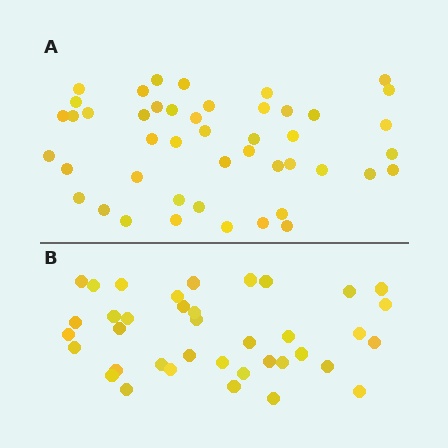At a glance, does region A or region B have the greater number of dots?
Region A (the top region) has more dots.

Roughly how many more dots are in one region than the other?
Region A has roughly 8 or so more dots than region B.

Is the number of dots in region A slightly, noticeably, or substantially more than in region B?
Region A has only slightly more — the two regions are fairly close. The ratio is roughly 1.2 to 1.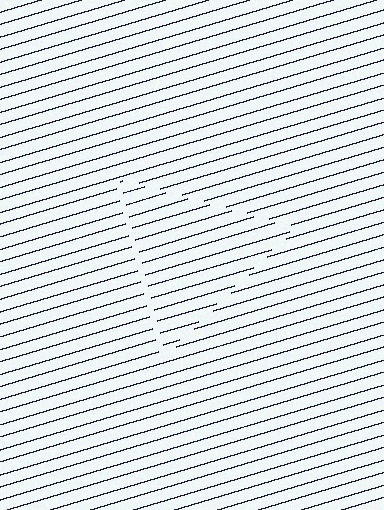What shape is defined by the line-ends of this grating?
An illusory triangle. The interior of the shape contains the same grating, shifted by half a period — the contour is defined by the phase discontinuity where line-ends from the inner and outer gratings abut.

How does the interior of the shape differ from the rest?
The interior of the shape contains the same grating, shifted by half a period — the contour is defined by the phase discontinuity where line-ends from the inner and outer gratings abut.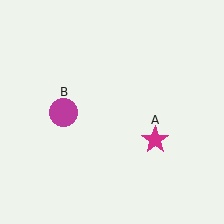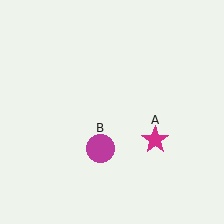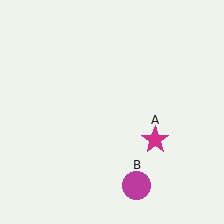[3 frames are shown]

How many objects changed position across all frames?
1 object changed position: magenta circle (object B).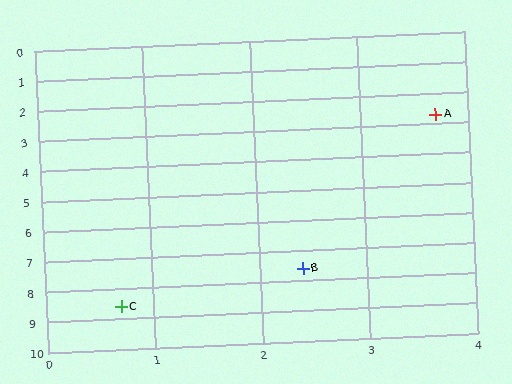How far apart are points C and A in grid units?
Points C and A are about 6.6 grid units apart.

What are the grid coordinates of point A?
Point A is at approximately (3.7, 2.7).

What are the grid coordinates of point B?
Point B is at approximately (2.4, 7.6).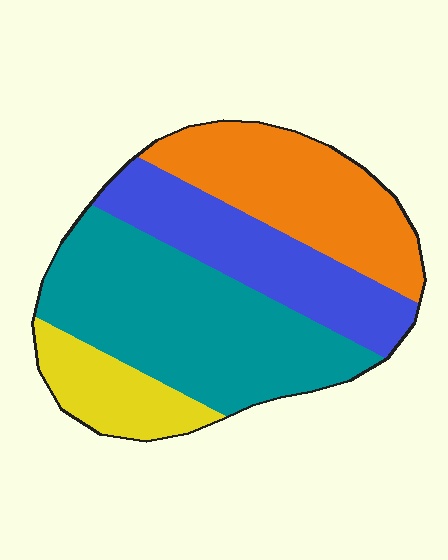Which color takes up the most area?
Teal, at roughly 40%.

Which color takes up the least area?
Yellow, at roughly 10%.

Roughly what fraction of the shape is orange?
Orange covers roughly 25% of the shape.